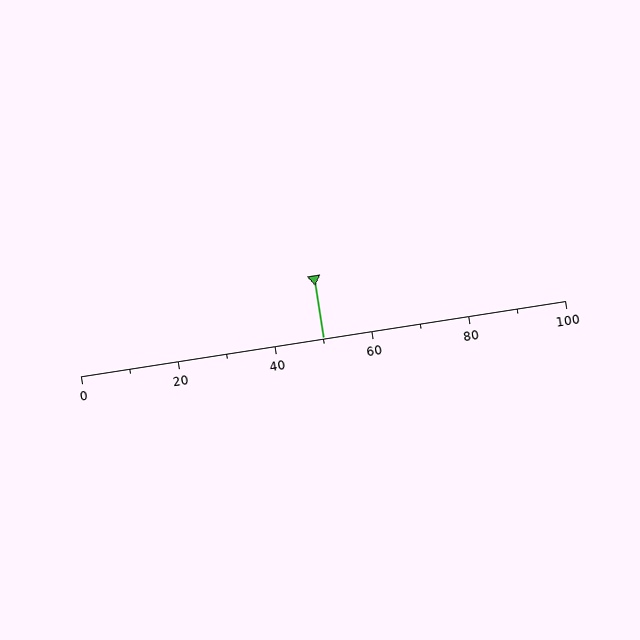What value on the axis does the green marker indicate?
The marker indicates approximately 50.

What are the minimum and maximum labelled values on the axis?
The axis runs from 0 to 100.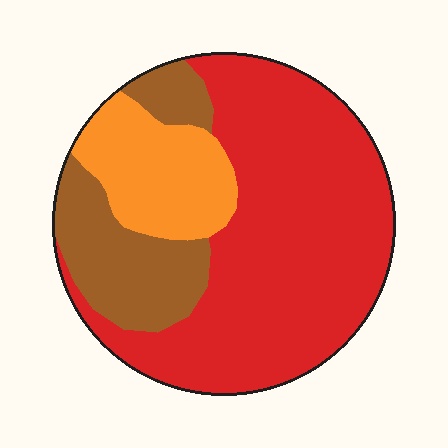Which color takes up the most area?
Red, at roughly 60%.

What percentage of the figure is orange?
Orange takes up about one sixth (1/6) of the figure.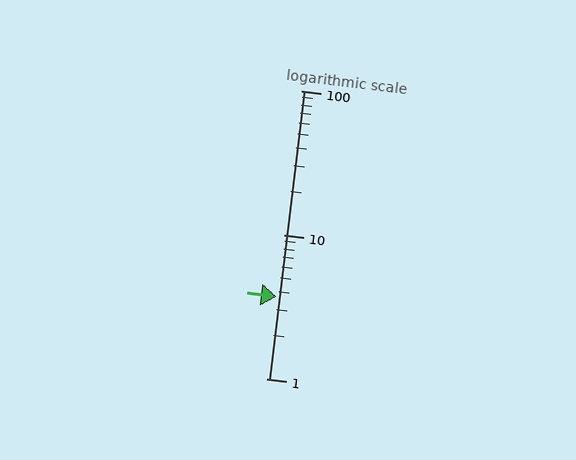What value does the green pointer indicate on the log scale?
The pointer indicates approximately 3.7.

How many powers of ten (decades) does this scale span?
The scale spans 2 decades, from 1 to 100.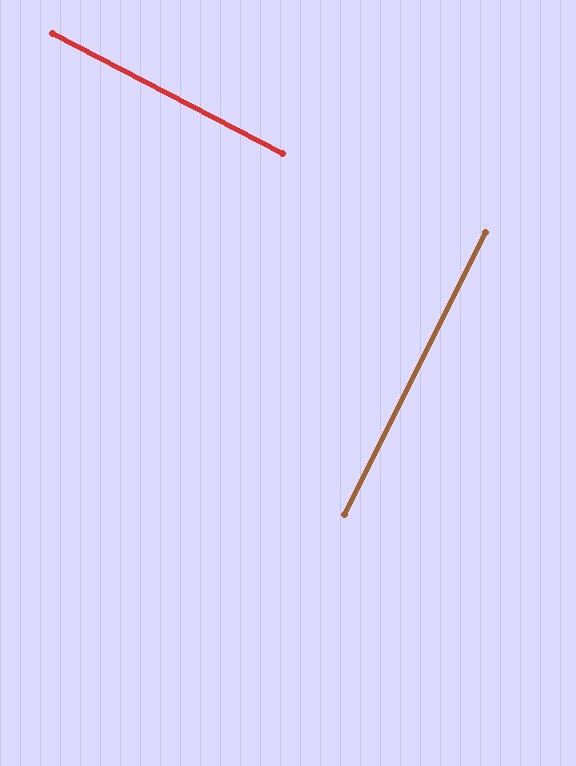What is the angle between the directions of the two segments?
Approximately 89 degrees.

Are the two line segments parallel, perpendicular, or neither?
Perpendicular — they meet at approximately 89°.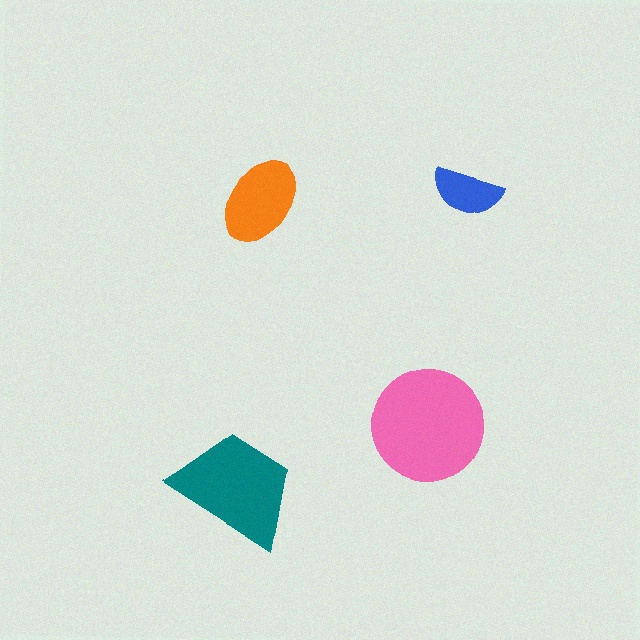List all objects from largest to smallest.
The pink circle, the teal trapezoid, the orange ellipse, the blue semicircle.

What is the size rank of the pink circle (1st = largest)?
1st.